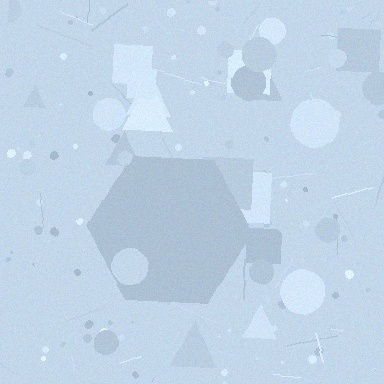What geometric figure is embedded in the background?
A hexagon is embedded in the background.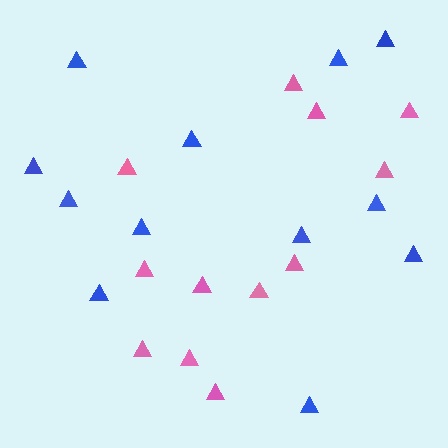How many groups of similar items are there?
There are 2 groups: one group of pink triangles (12) and one group of blue triangles (12).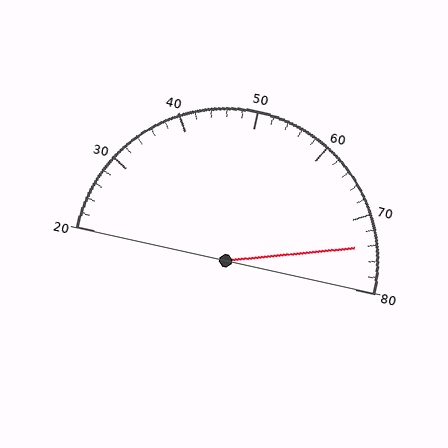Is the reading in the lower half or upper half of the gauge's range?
The reading is in the upper half of the range (20 to 80).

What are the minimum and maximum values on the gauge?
The gauge ranges from 20 to 80.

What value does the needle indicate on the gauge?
The needle indicates approximately 74.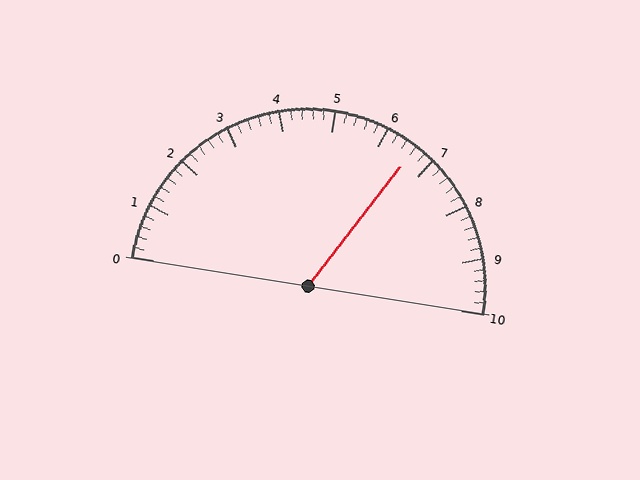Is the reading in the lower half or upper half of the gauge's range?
The reading is in the upper half of the range (0 to 10).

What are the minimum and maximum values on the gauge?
The gauge ranges from 0 to 10.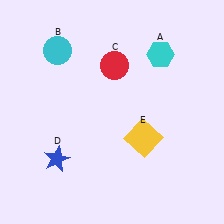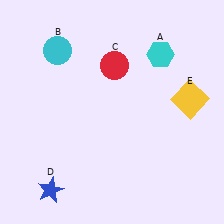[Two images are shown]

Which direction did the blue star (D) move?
The blue star (D) moved down.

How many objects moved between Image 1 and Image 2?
2 objects moved between the two images.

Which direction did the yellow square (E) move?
The yellow square (E) moved right.